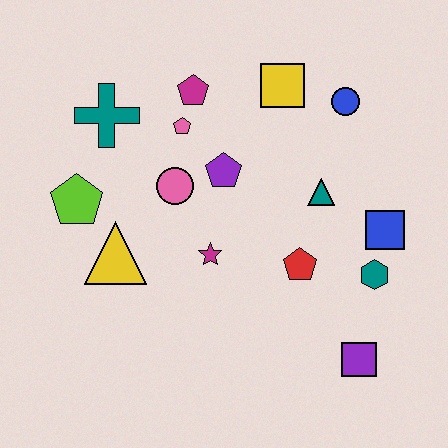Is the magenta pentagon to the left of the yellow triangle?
No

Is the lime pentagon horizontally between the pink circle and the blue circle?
No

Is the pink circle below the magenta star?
No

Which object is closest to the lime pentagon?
The yellow triangle is closest to the lime pentagon.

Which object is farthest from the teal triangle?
The lime pentagon is farthest from the teal triangle.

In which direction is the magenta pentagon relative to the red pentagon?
The magenta pentagon is above the red pentagon.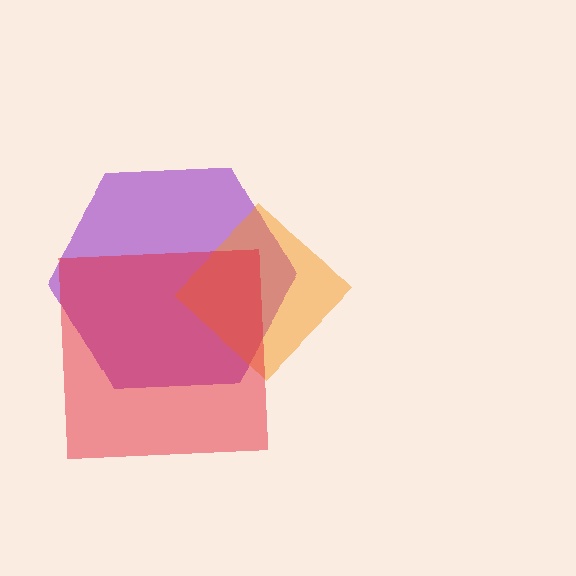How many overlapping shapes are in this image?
There are 3 overlapping shapes in the image.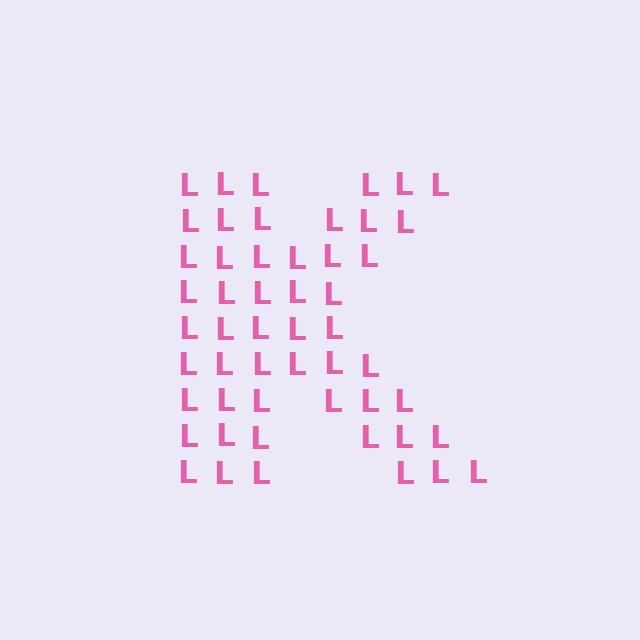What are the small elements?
The small elements are letter L's.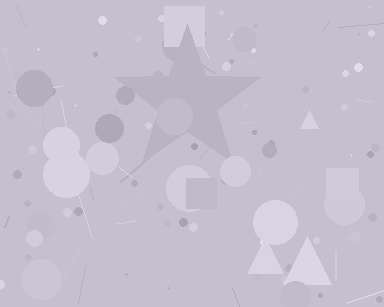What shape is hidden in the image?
A star is hidden in the image.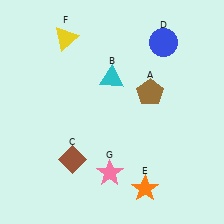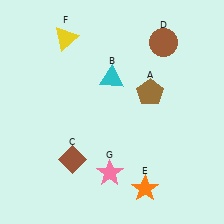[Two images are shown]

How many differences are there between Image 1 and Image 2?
There is 1 difference between the two images.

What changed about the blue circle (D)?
In Image 1, D is blue. In Image 2, it changed to brown.